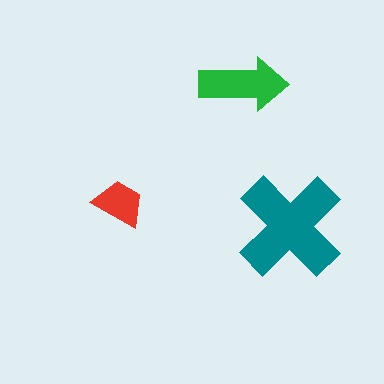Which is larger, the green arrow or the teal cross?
The teal cross.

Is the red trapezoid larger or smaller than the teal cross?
Smaller.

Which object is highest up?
The green arrow is topmost.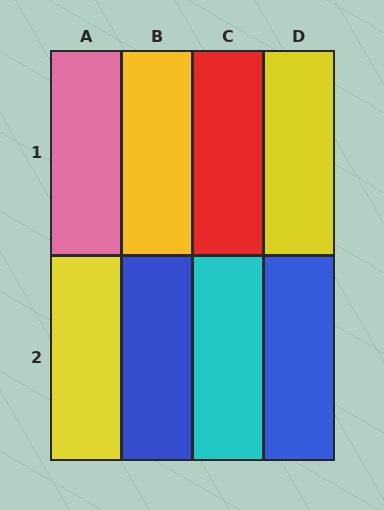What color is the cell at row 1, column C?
Red.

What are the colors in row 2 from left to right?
Yellow, blue, cyan, blue.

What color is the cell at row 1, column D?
Yellow.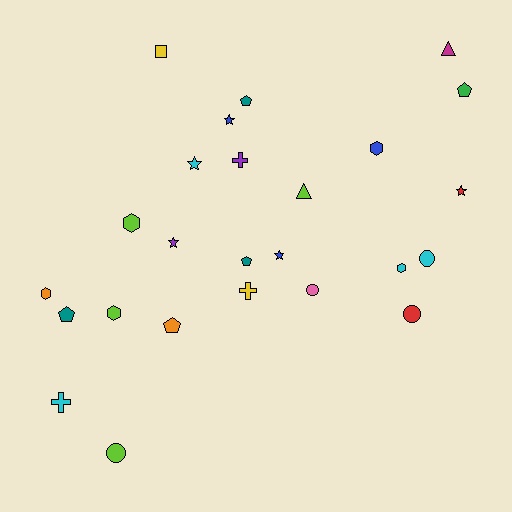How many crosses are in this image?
There are 3 crosses.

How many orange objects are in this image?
There are 2 orange objects.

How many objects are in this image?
There are 25 objects.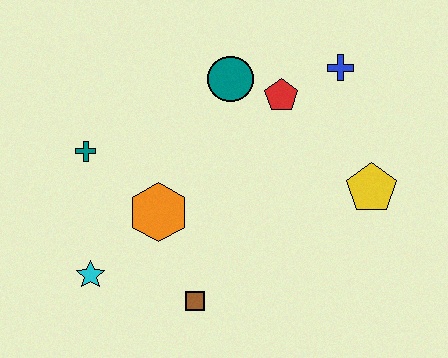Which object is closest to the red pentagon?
The teal circle is closest to the red pentagon.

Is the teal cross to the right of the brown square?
No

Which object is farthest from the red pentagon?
The cyan star is farthest from the red pentagon.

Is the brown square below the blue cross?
Yes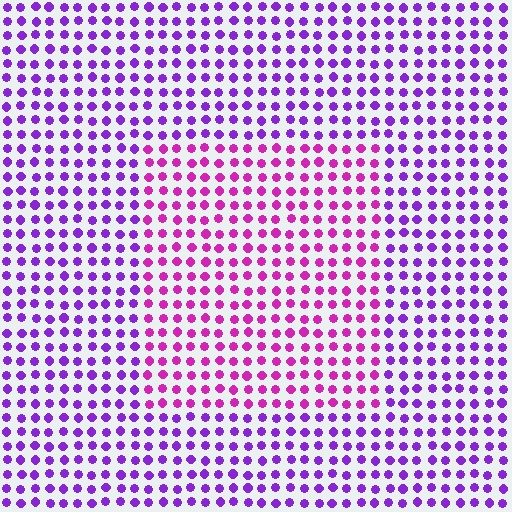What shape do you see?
I see a rectangle.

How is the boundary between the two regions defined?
The boundary is defined purely by a slight shift in hue (about 36 degrees). Spacing, size, and orientation are identical on both sides.